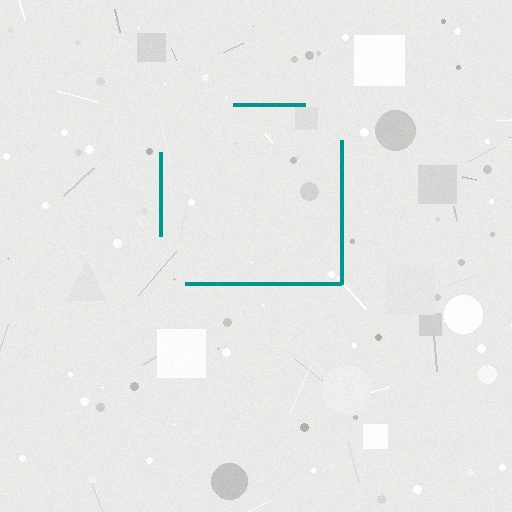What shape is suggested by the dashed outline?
The dashed outline suggests a square.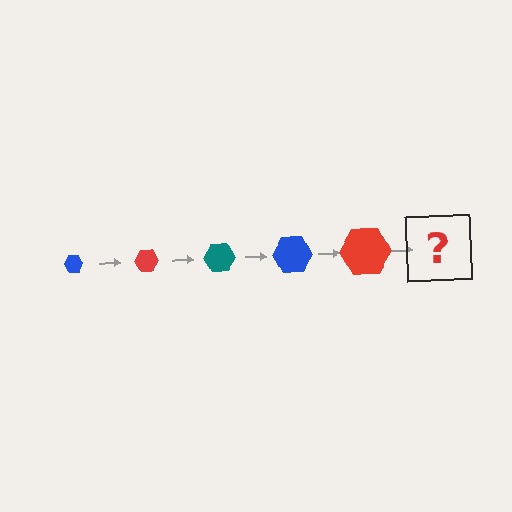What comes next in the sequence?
The next element should be a teal hexagon, larger than the previous one.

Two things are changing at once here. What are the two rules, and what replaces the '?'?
The two rules are that the hexagon grows larger each step and the color cycles through blue, red, and teal. The '?' should be a teal hexagon, larger than the previous one.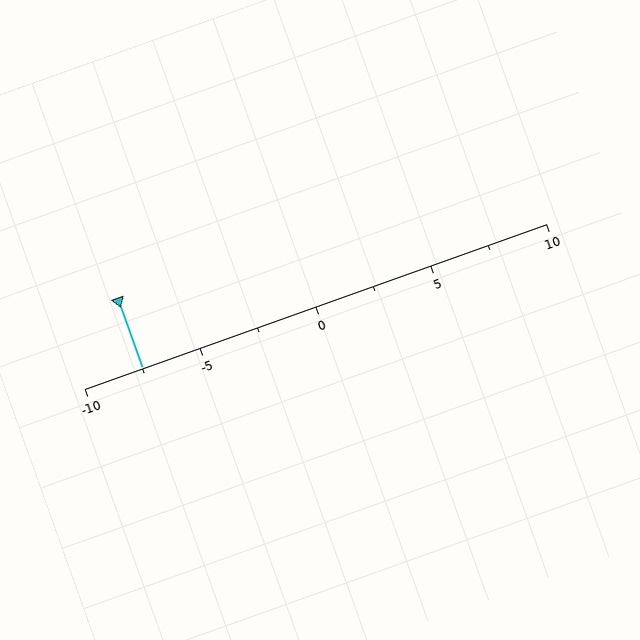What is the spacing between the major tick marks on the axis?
The major ticks are spaced 5 apart.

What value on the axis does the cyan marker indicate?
The marker indicates approximately -7.5.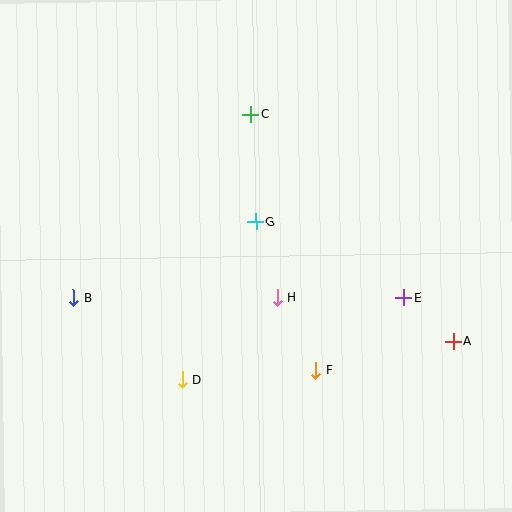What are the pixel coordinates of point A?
Point A is at (454, 341).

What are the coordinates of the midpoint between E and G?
The midpoint between E and G is at (329, 260).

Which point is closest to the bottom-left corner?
Point D is closest to the bottom-left corner.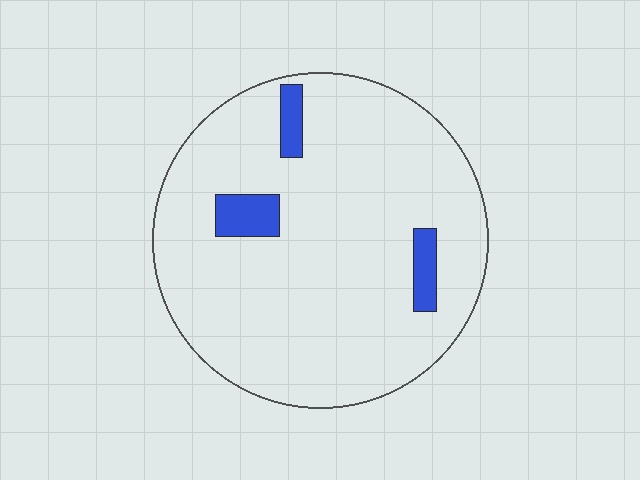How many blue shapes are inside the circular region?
3.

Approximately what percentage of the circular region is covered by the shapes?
Approximately 5%.